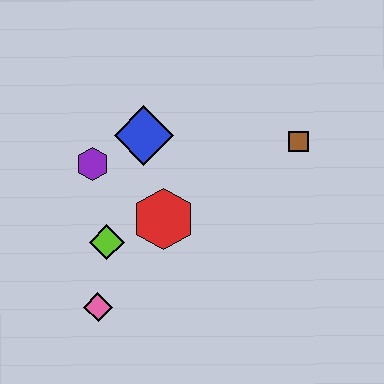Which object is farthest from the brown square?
The pink diamond is farthest from the brown square.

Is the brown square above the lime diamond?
Yes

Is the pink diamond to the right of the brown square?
No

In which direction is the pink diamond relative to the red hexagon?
The pink diamond is below the red hexagon.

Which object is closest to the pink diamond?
The lime diamond is closest to the pink diamond.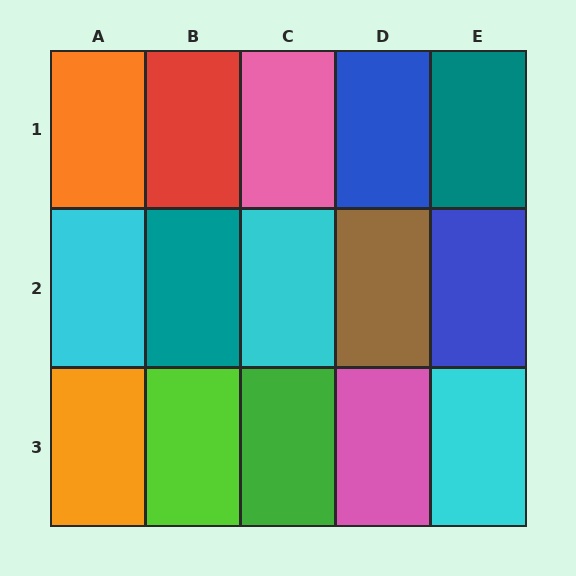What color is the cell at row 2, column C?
Cyan.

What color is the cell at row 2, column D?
Brown.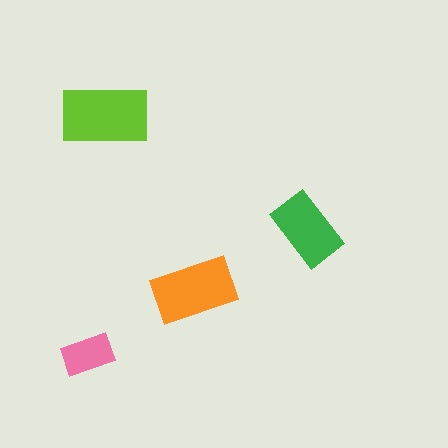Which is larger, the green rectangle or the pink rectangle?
The green one.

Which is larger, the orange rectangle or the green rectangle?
The orange one.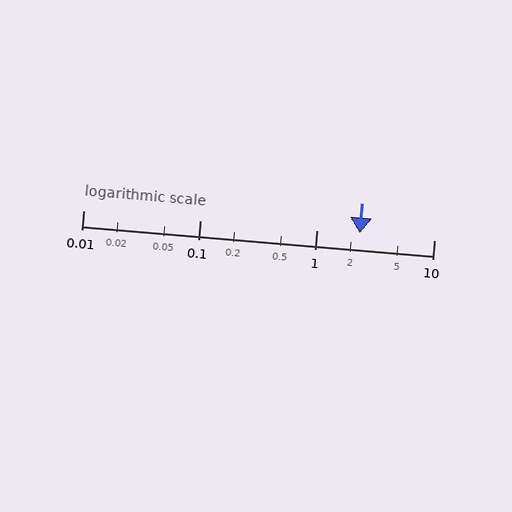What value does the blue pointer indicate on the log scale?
The pointer indicates approximately 2.3.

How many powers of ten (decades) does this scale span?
The scale spans 3 decades, from 0.01 to 10.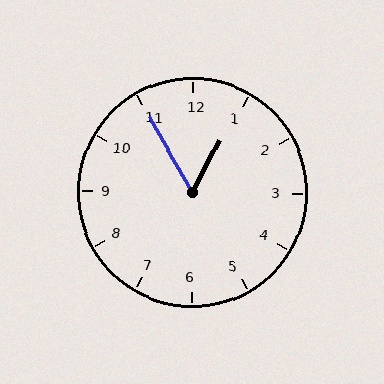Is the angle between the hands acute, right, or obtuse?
It is acute.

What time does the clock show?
12:55.